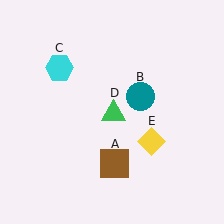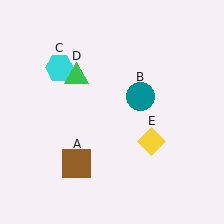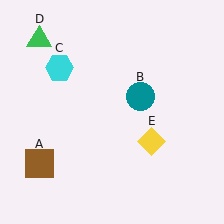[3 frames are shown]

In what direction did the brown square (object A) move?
The brown square (object A) moved left.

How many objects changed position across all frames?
2 objects changed position: brown square (object A), green triangle (object D).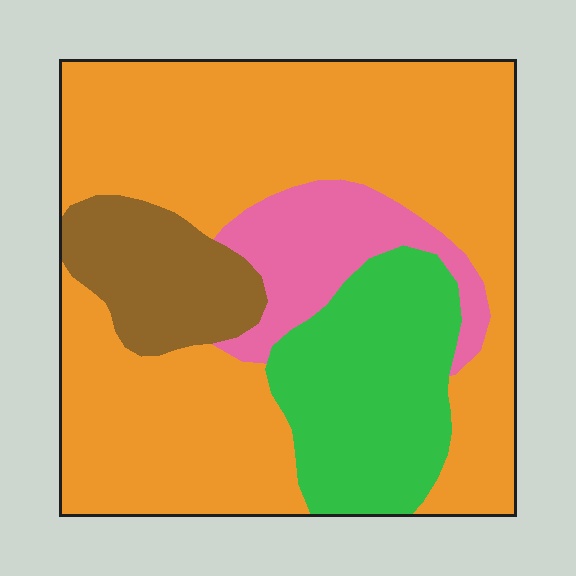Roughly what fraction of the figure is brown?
Brown takes up about one tenth (1/10) of the figure.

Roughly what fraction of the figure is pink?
Pink takes up about one tenth (1/10) of the figure.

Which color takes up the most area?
Orange, at roughly 60%.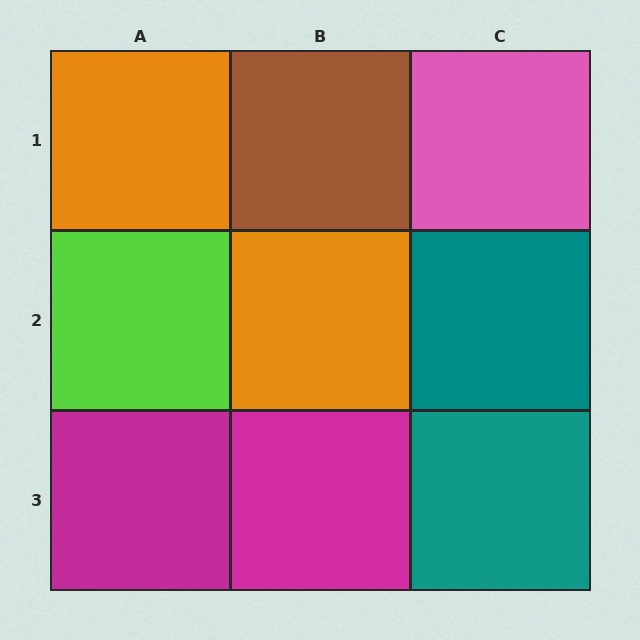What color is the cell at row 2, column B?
Orange.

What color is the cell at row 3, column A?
Magenta.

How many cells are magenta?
2 cells are magenta.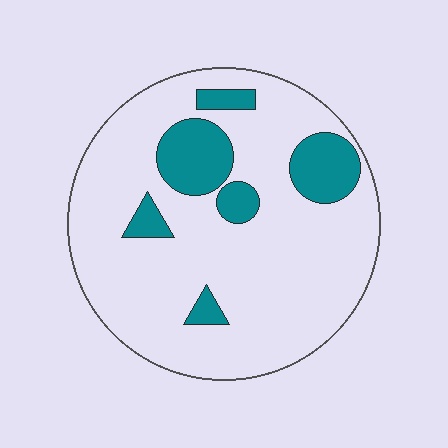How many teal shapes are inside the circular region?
6.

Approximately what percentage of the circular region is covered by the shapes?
Approximately 20%.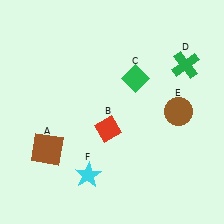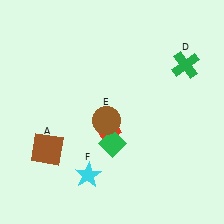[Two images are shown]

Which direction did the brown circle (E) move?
The brown circle (E) moved left.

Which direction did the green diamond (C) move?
The green diamond (C) moved down.